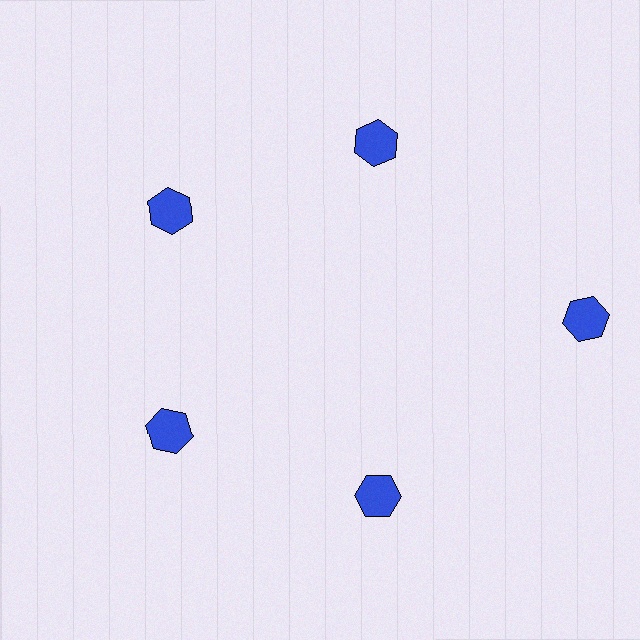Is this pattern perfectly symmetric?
No. The 5 blue hexagons are arranged in a ring, but one element near the 3 o'clock position is pushed outward from the center, breaking the 5-fold rotational symmetry.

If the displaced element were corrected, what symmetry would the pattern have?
It would have 5-fold rotational symmetry — the pattern would map onto itself every 72 degrees.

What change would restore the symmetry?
The symmetry would be restored by moving it inward, back onto the ring so that all 5 hexagons sit at equal angles and equal distance from the center.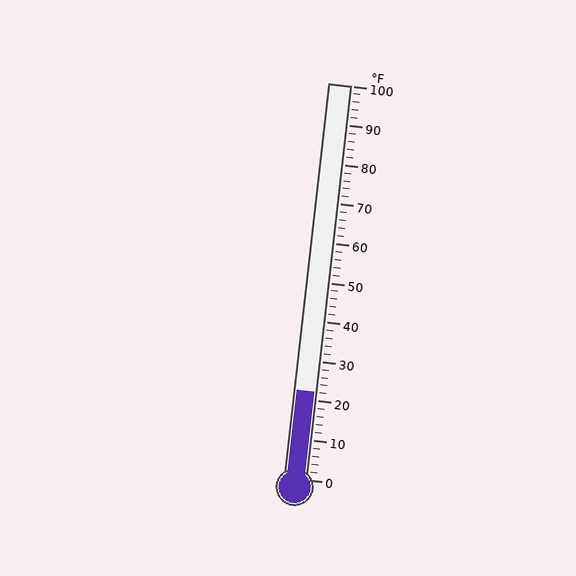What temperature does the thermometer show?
The thermometer shows approximately 22°F.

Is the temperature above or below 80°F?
The temperature is below 80°F.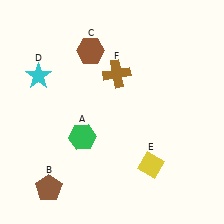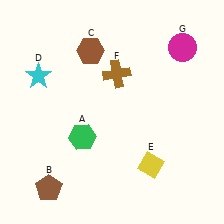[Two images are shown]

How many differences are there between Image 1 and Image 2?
There is 1 difference between the two images.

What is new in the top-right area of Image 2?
A magenta circle (G) was added in the top-right area of Image 2.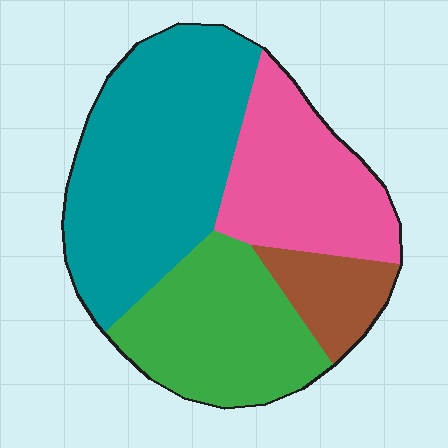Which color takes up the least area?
Brown, at roughly 10%.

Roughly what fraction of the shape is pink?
Pink covers about 25% of the shape.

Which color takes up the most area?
Teal, at roughly 40%.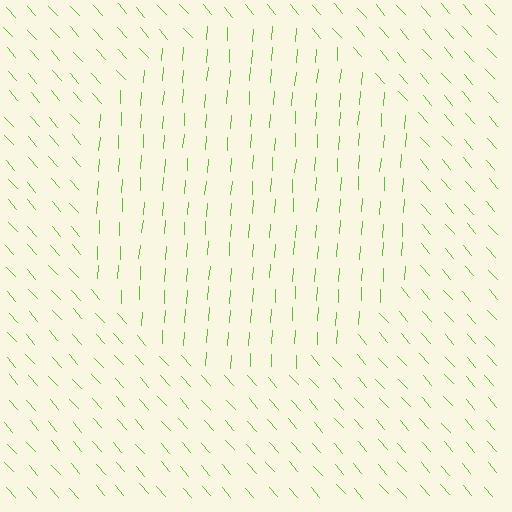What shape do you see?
I see a circle.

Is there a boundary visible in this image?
Yes, there is a texture boundary formed by a change in line orientation.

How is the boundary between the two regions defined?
The boundary is defined purely by a change in line orientation (approximately 45 degrees difference). All lines are the same color and thickness.